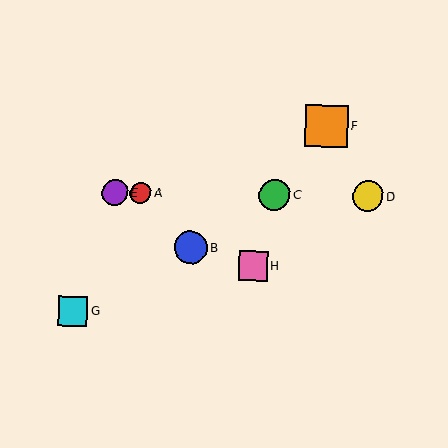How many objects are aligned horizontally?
4 objects (A, C, D, E) are aligned horizontally.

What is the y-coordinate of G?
Object G is at y≈311.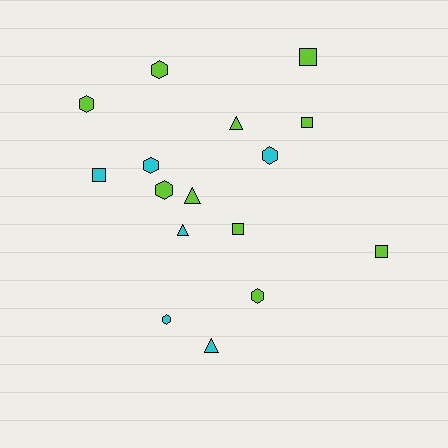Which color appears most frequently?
Lime, with 10 objects.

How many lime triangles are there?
There are 2 lime triangles.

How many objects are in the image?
There are 16 objects.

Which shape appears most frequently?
Hexagon, with 7 objects.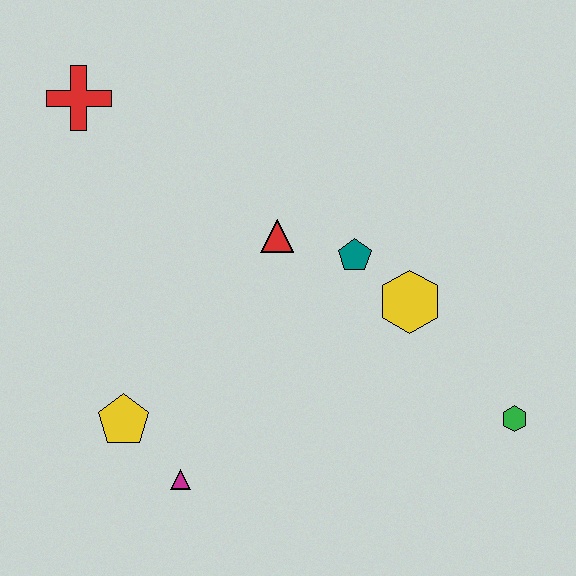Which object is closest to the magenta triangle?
The yellow pentagon is closest to the magenta triangle.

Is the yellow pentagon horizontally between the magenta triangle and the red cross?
Yes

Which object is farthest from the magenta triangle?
The red cross is farthest from the magenta triangle.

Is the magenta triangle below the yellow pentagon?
Yes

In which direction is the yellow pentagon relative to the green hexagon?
The yellow pentagon is to the left of the green hexagon.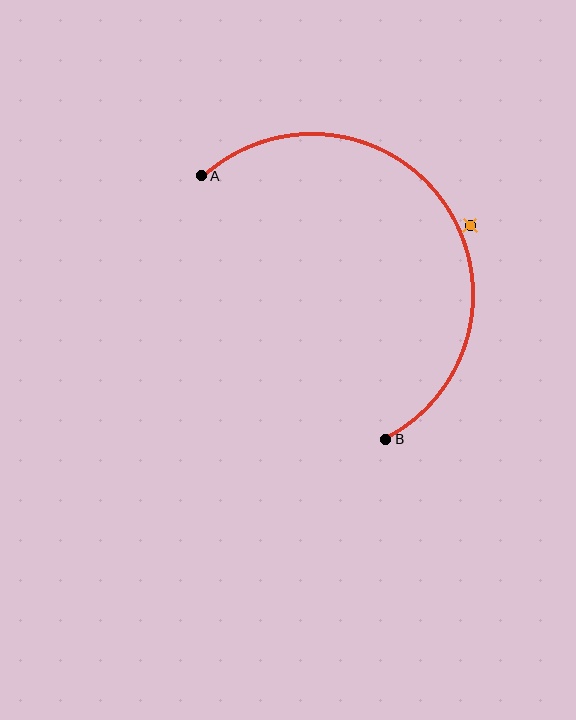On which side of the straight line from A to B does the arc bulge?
The arc bulges above and to the right of the straight line connecting A and B.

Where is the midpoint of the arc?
The arc midpoint is the point on the curve farthest from the straight line joining A and B. It sits above and to the right of that line.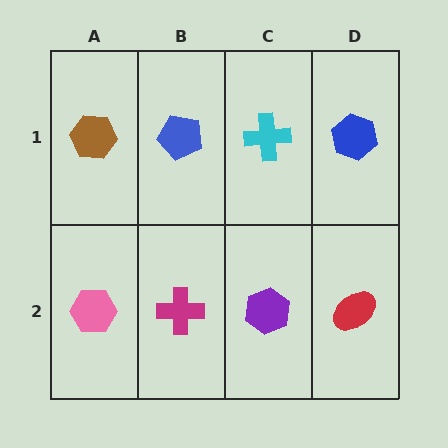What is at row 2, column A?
A pink hexagon.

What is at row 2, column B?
A magenta cross.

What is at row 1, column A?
A brown hexagon.